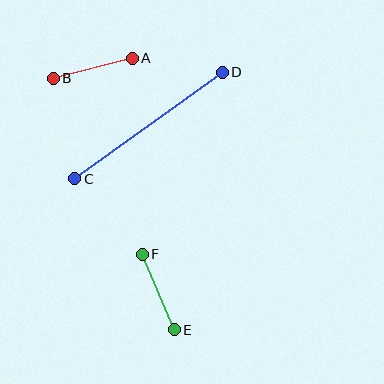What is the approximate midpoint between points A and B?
The midpoint is at approximately (93, 68) pixels.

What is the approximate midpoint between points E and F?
The midpoint is at approximately (158, 292) pixels.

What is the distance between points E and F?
The distance is approximately 82 pixels.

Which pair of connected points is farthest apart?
Points C and D are farthest apart.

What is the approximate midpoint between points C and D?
The midpoint is at approximately (149, 125) pixels.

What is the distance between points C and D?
The distance is approximately 182 pixels.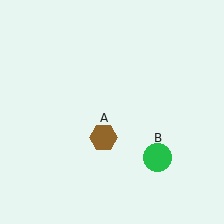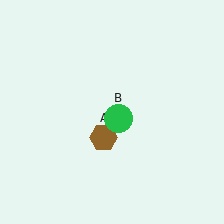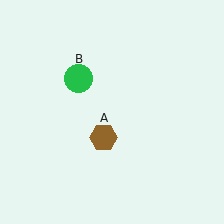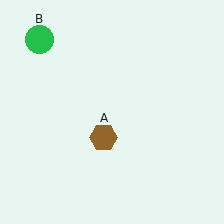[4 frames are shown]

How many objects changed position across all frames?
1 object changed position: green circle (object B).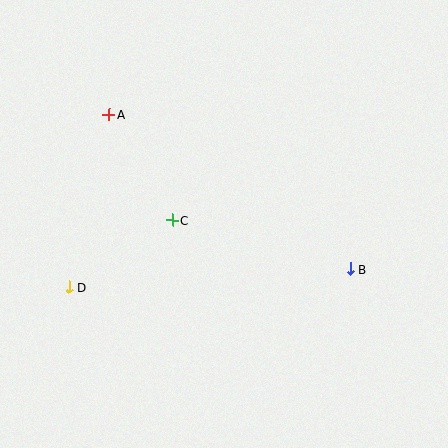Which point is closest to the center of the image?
Point C at (172, 220) is closest to the center.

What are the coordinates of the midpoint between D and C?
The midpoint between D and C is at (121, 254).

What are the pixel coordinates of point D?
Point D is at (69, 287).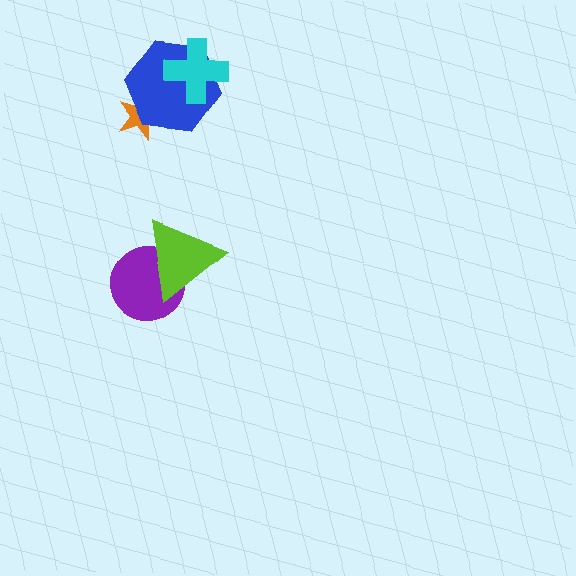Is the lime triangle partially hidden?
No, no other shape covers it.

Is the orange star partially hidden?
Yes, it is partially covered by another shape.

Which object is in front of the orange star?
The blue hexagon is in front of the orange star.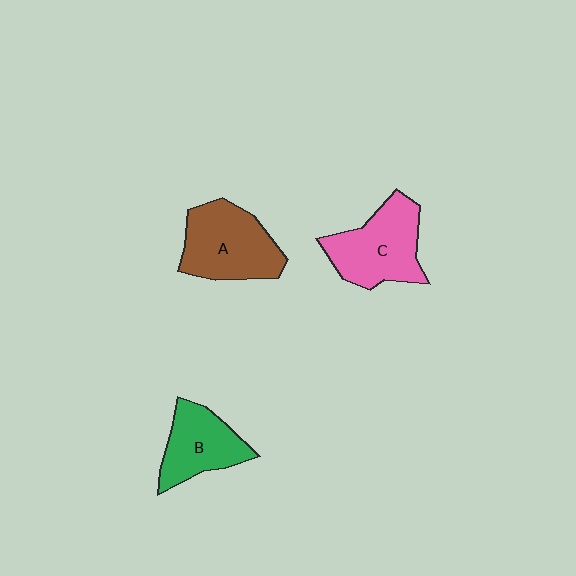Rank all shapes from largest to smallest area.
From largest to smallest: A (brown), C (pink), B (green).